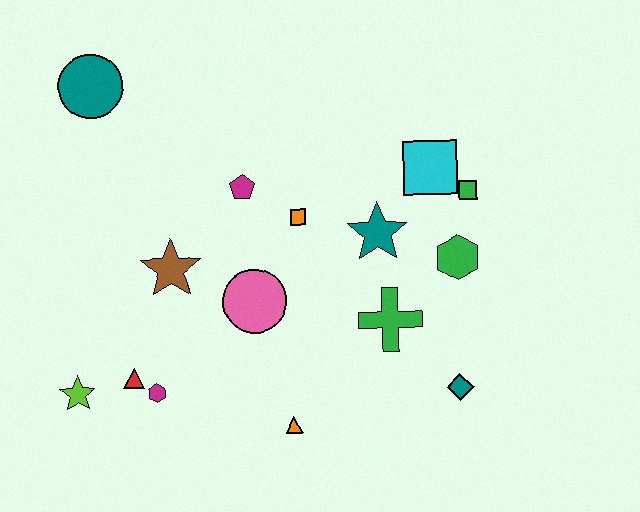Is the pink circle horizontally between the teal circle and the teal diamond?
Yes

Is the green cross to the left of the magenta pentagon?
No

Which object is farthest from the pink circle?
The teal circle is farthest from the pink circle.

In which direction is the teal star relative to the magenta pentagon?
The teal star is to the right of the magenta pentagon.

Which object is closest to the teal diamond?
The green cross is closest to the teal diamond.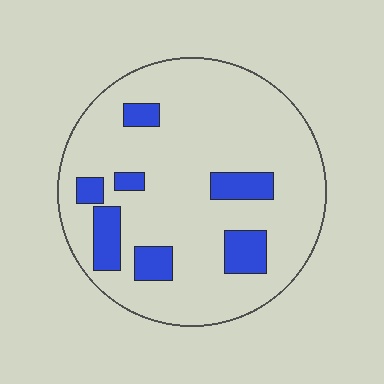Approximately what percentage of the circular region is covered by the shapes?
Approximately 15%.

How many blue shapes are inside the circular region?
7.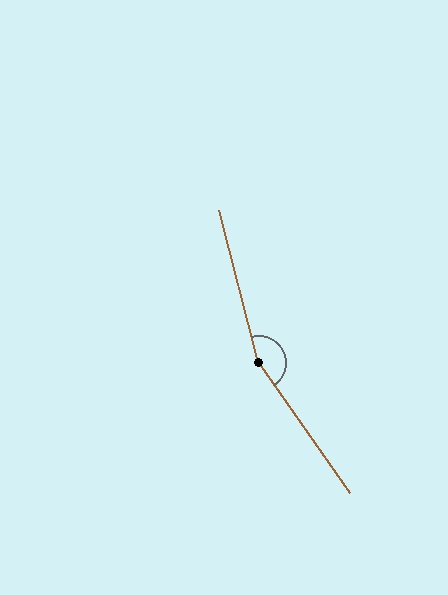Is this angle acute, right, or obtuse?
It is obtuse.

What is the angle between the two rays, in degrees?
Approximately 160 degrees.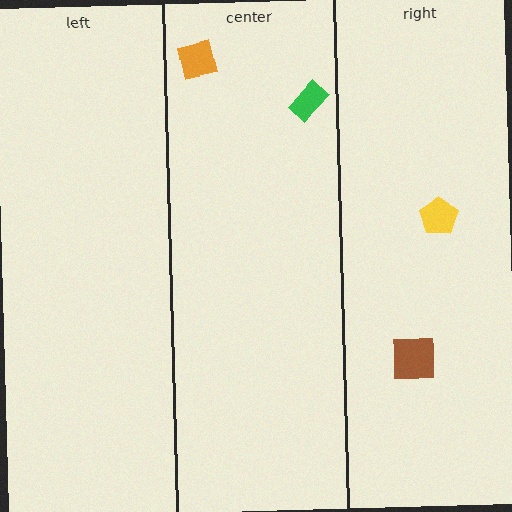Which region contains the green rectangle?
The center region.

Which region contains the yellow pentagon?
The right region.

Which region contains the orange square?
The center region.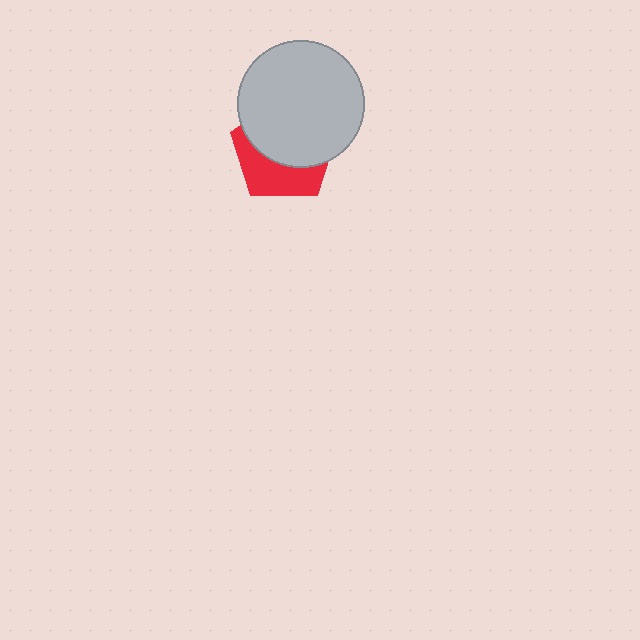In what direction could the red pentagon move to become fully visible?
The red pentagon could move down. That would shift it out from behind the light gray circle entirely.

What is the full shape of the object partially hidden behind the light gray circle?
The partially hidden object is a red pentagon.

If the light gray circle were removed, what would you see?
You would see the complete red pentagon.